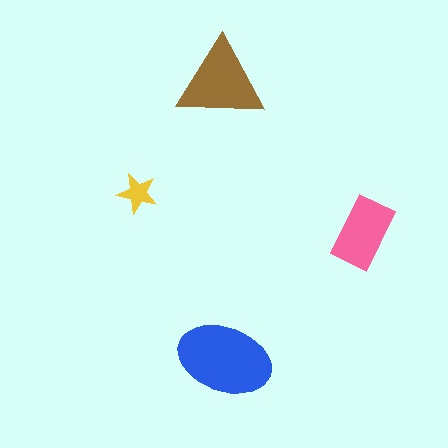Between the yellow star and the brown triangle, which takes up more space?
The brown triangle.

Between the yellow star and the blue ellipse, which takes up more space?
The blue ellipse.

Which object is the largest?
The blue ellipse.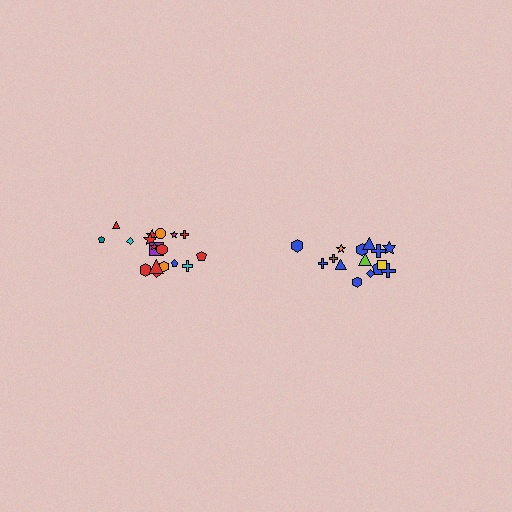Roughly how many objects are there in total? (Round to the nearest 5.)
Roughly 35 objects in total.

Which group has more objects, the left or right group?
The left group.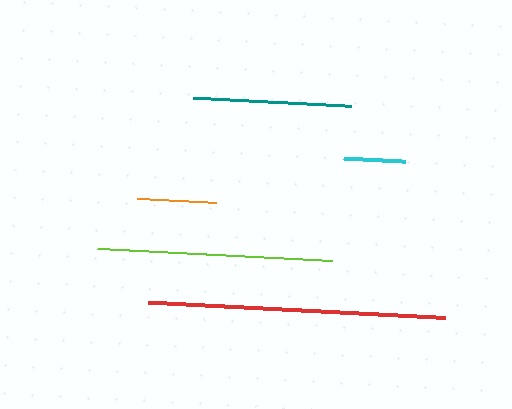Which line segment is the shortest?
The cyan line is the shortest at approximately 62 pixels.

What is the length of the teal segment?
The teal segment is approximately 158 pixels long.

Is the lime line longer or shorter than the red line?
The red line is longer than the lime line.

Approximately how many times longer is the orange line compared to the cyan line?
The orange line is approximately 1.3 times the length of the cyan line.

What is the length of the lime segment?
The lime segment is approximately 236 pixels long.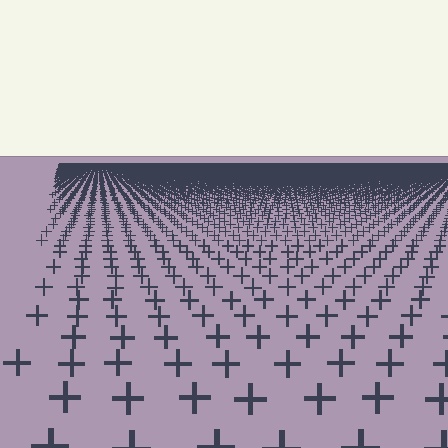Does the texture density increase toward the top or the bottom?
Density increases toward the top.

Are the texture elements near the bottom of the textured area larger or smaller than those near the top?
Larger. Near the bottom, elements are closer to the viewer and appear at a bigger on-screen size.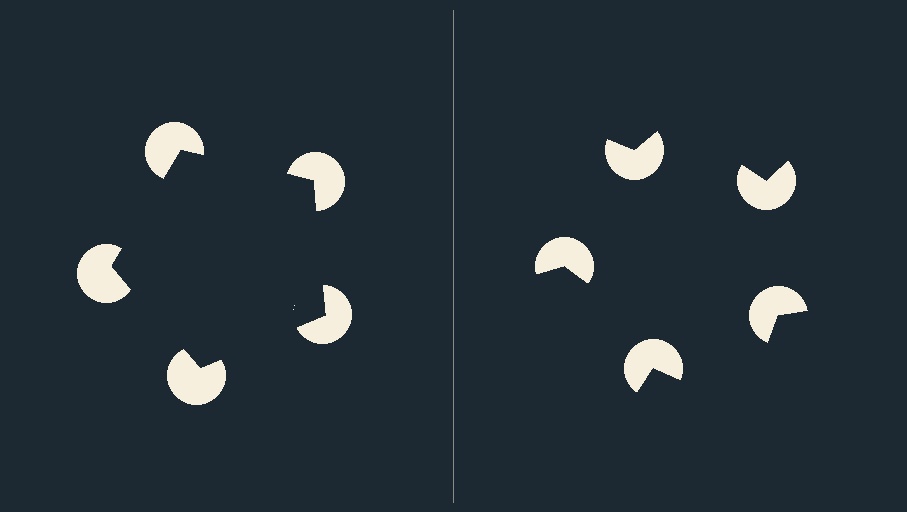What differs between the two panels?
The pac-man discs are positioned identically on both sides; only the wedge orientations differ. On the left they align to a pentagon; on the right they are misaligned.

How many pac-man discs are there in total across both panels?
10 — 5 on each side.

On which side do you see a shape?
An illusory pentagon appears on the left side. On the right side the wedge cuts are rotated, so no coherent shape forms.